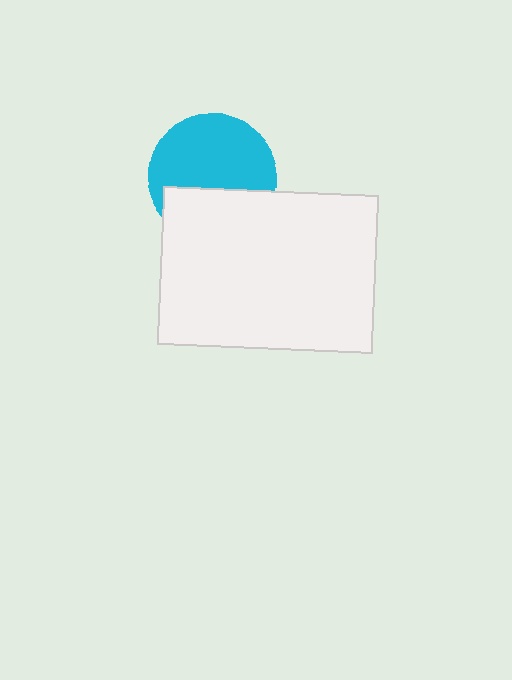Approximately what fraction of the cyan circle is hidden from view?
Roughly 38% of the cyan circle is hidden behind the white rectangle.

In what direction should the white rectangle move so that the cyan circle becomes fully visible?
The white rectangle should move down. That is the shortest direction to clear the overlap and leave the cyan circle fully visible.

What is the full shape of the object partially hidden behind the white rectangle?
The partially hidden object is a cyan circle.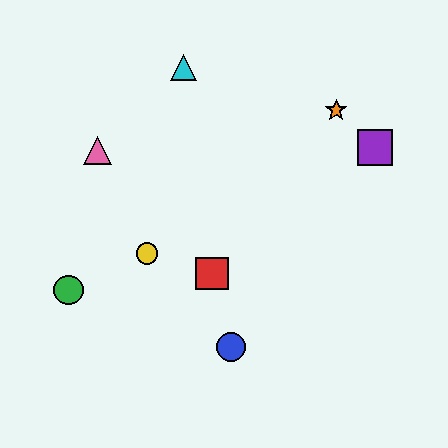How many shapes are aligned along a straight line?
3 shapes (the green circle, the yellow circle, the purple square) are aligned along a straight line.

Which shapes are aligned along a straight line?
The green circle, the yellow circle, the purple square are aligned along a straight line.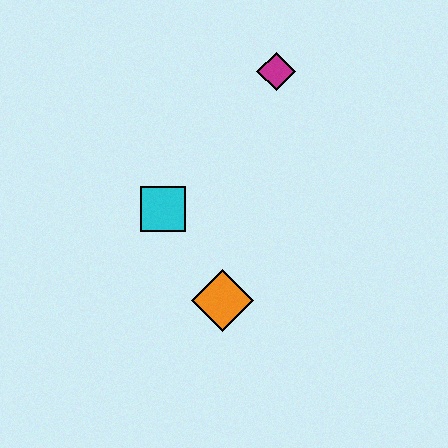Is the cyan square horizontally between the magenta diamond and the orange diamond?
No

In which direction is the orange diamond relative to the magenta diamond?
The orange diamond is below the magenta diamond.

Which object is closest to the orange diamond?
The cyan square is closest to the orange diamond.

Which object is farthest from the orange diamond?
The magenta diamond is farthest from the orange diamond.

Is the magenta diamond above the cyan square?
Yes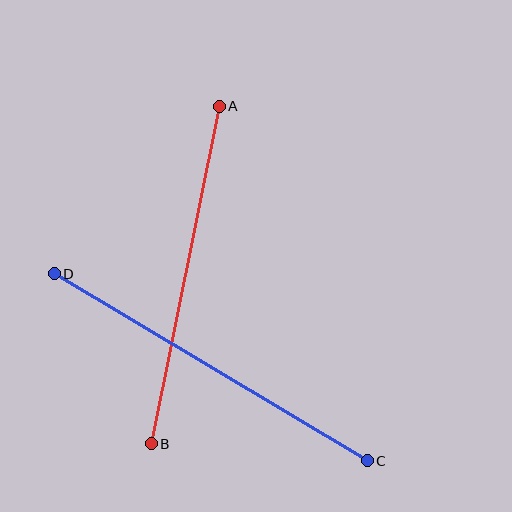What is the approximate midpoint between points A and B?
The midpoint is at approximately (185, 275) pixels.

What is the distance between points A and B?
The distance is approximately 345 pixels.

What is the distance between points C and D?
The distance is approximately 365 pixels.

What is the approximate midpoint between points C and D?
The midpoint is at approximately (211, 367) pixels.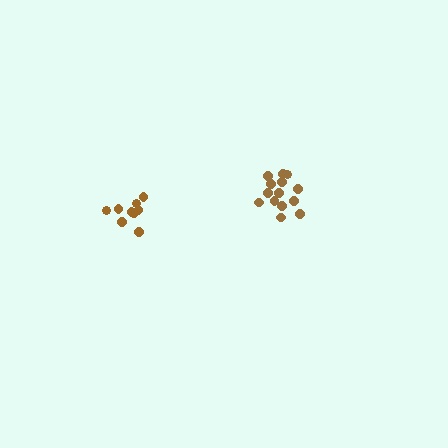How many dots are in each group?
Group 1: 14 dots, Group 2: 9 dots (23 total).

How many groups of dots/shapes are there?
There are 2 groups.